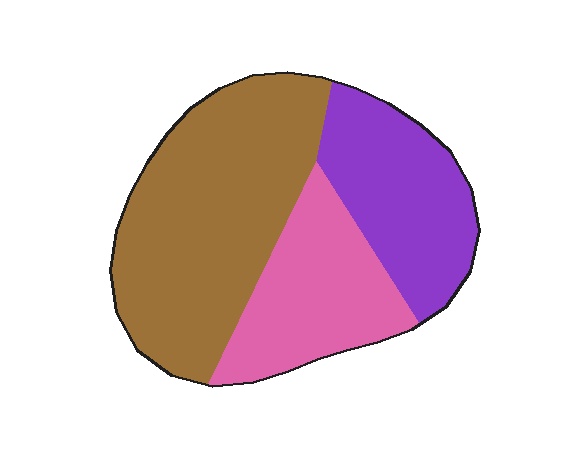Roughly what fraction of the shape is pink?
Pink covers roughly 25% of the shape.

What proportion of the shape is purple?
Purple takes up between a quarter and a half of the shape.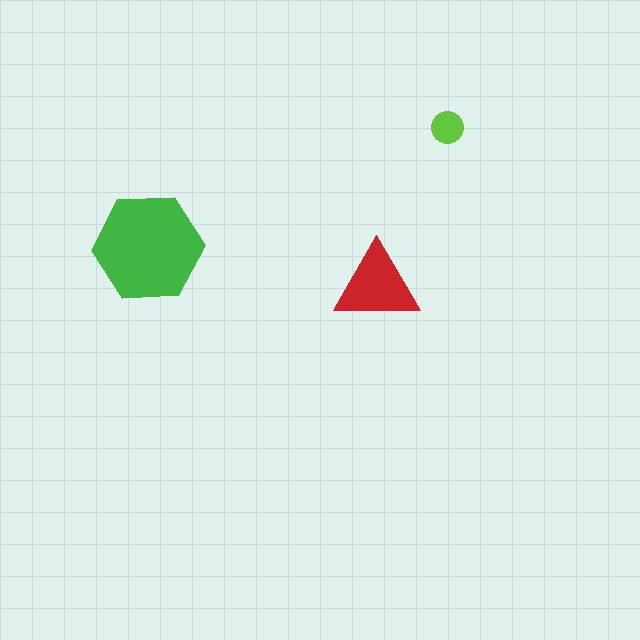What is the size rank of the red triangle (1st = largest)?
2nd.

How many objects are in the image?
There are 3 objects in the image.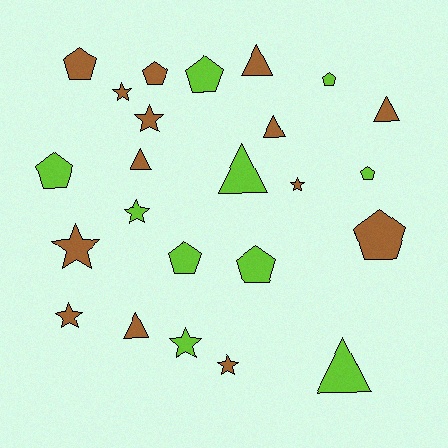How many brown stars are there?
There are 6 brown stars.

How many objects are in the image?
There are 24 objects.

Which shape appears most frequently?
Pentagon, with 9 objects.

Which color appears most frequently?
Brown, with 14 objects.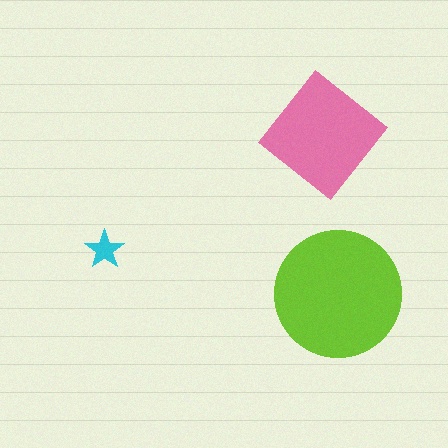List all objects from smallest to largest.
The cyan star, the pink diamond, the lime circle.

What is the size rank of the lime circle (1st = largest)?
1st.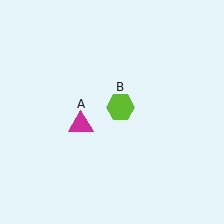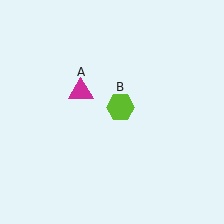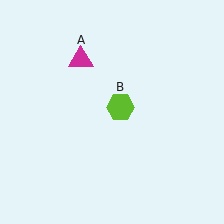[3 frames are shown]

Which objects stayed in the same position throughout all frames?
Lime hexagon (object B) remained stationary.